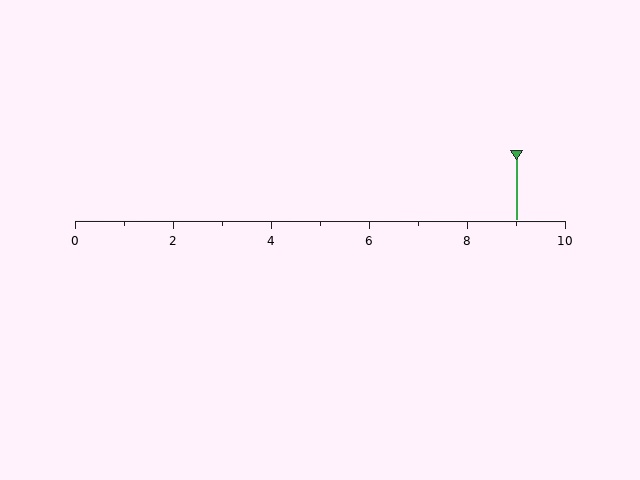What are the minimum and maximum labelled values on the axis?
The axis runs from 0 to 10.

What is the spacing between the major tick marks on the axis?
The major ticks are spaced 2 apart.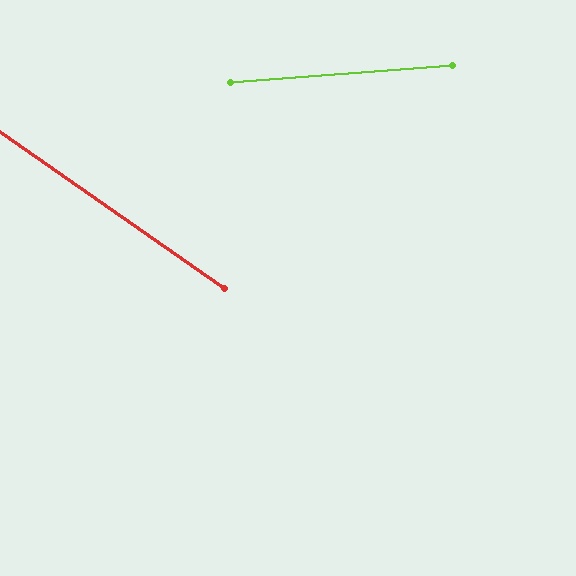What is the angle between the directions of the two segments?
Approximately 39 degrees.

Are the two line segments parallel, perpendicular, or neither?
Neither parallel nor perpendicular — they differ by about 39°.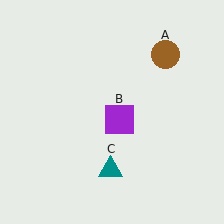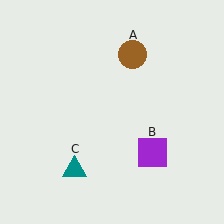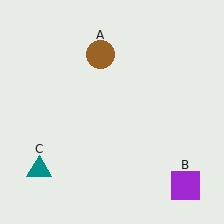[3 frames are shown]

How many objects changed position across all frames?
3 objects changed position: brown circle (object A), purple square (object B), teal triangle (object C).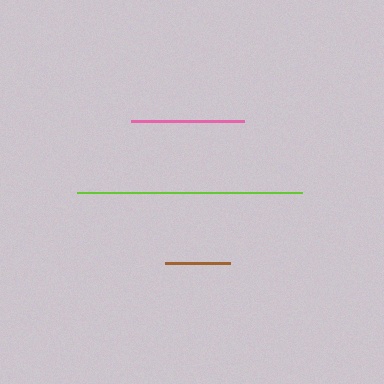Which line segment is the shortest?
The brown line is the shortest at approximately 66 pixels.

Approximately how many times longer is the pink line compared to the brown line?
The pink line is approximately 1.7 times the length of the brown line.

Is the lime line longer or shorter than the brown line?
The lime line is longer than the brown line.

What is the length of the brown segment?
The brown segment is approximately 66 pixels long.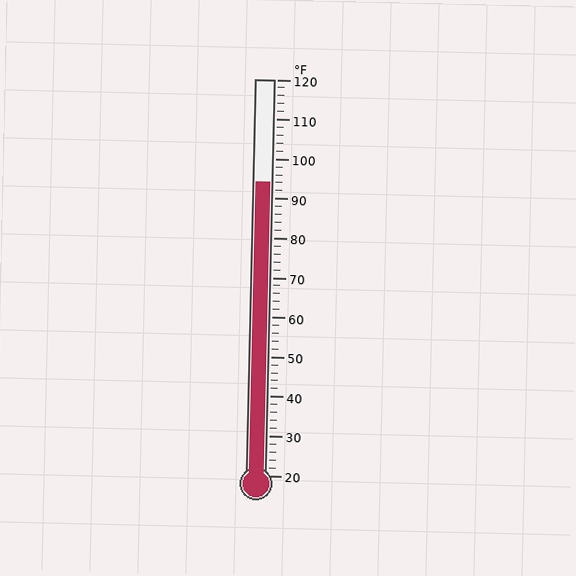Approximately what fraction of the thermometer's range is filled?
The thermometer is filled to approximately 75% of its range.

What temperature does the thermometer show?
The thermometer shows approximately 94°F.